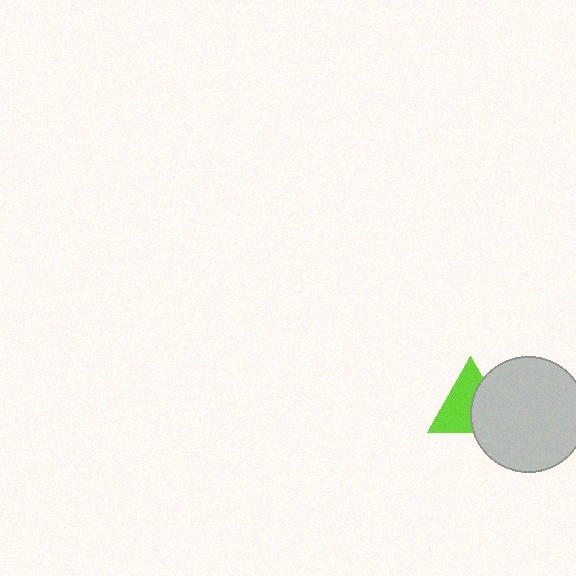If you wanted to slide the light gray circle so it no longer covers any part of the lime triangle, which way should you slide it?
Slide it right — that is the most direct way to separate the two shapes.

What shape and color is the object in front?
The object in front is a light gray circle.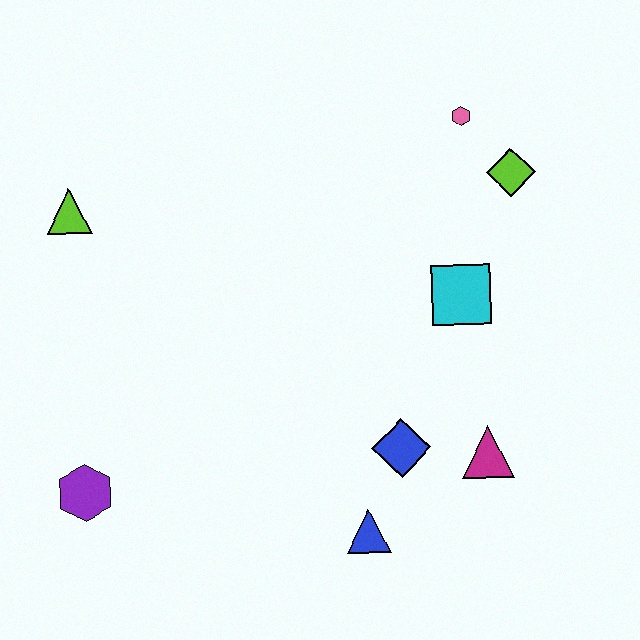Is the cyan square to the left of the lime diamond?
Yes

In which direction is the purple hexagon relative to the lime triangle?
The purple hexagon is below the lime triangle.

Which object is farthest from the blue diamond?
The lime triangle is farthest from the blue diamond.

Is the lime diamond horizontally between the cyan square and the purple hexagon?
No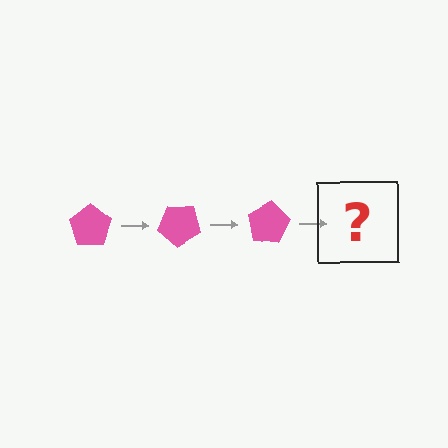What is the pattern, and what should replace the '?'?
The pattern is that the pentagon rotates 40 degrees each step. The '?' should be a pink pentagon rotated 120 degrees.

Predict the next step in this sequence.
The next step is a pink pentagon rotated 120 degrees.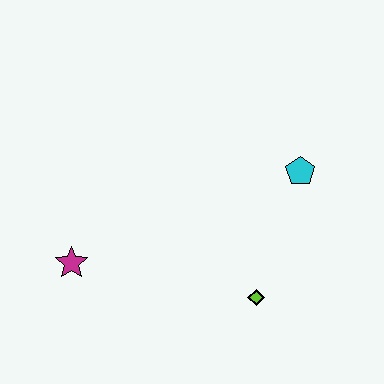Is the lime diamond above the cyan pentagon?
No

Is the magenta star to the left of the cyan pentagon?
Yes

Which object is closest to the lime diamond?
The cyan pentagon is closest to the lime diamond.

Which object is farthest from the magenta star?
The cyan pentagon is farthest from the magenta star.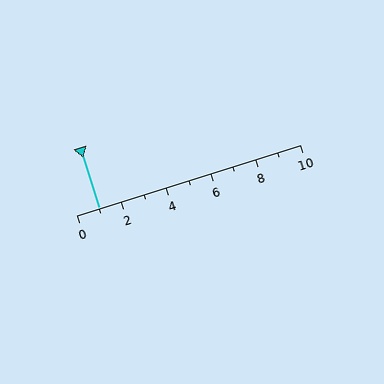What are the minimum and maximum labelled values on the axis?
The axis runs from 0 to 10.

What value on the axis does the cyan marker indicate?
The marker indicates approximately 1.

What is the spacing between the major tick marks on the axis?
The major ticks are spaced 2 apart.